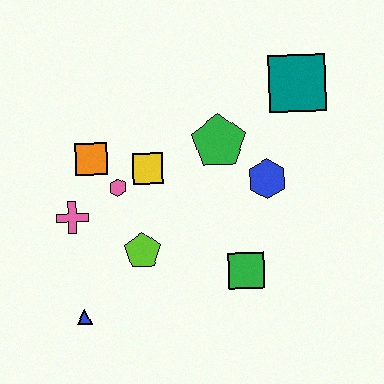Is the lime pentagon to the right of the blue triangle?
Yes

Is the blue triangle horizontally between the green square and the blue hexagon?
No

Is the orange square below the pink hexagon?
No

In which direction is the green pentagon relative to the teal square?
The green pentagon is to the left of the teal square.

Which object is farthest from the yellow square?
The teal square is farthest from the yellow square.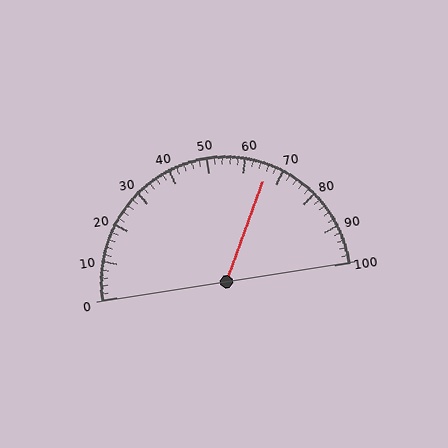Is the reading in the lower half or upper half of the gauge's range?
The reading is in the upper half of the range (0 to 100).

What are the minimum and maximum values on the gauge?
The gauge ranges from 0 to 100.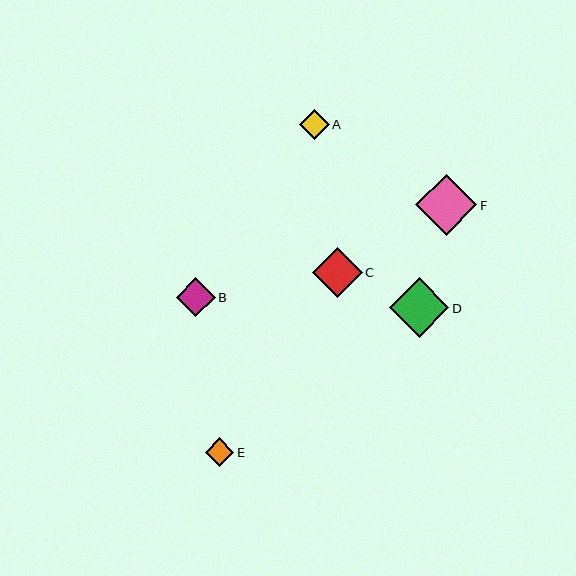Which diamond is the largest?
Diamond F is the largest with a size of approximately 61 pixels.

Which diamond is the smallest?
Diamond E is the smallest with a size of approximately 28 pixels.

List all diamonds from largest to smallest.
From largest to smallest: F, D, C, B, A, E.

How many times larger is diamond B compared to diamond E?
Diamond B is approximately 1.4 times the size of diamond E.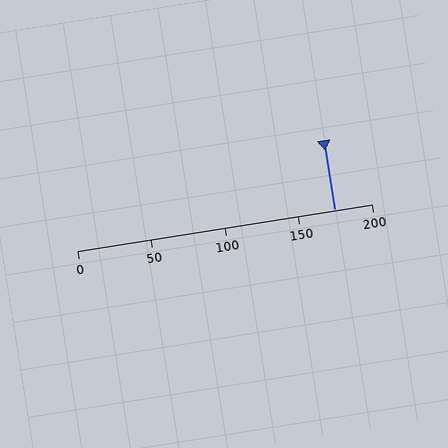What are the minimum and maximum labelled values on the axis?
The axis runs from 0 to 200.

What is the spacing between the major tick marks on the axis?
The major ticks are spaced 50 apart.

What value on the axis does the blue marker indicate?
The marker indicates approximately 175.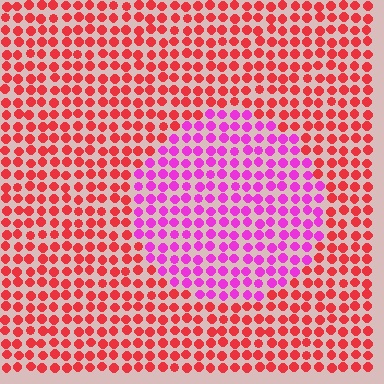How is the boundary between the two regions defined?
The boundary is defined purely by a slight shift in hue (about 52 degrees). Spacing, size, and orientation are identical on both sides.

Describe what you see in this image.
The image is filled with small red elements in a uniform arrangement. A circle-shaped region is visible where the elements are tinted to a slightly different hue, forming a subtle color boundary.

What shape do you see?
I see a circle.